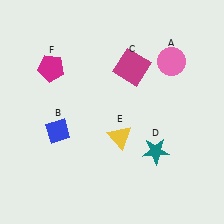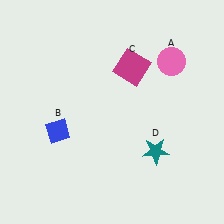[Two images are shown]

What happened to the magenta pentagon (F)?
The magenta pentagon (F) was removed in Image 2. It was in the top-left area of Image 1.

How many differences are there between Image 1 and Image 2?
There are 2 differences between the two images.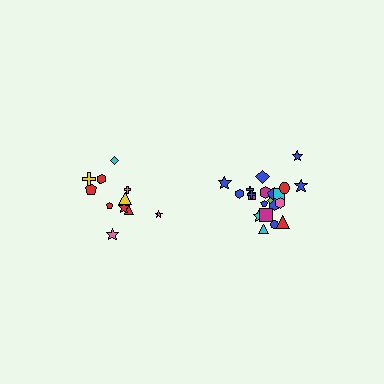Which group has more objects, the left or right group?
The right group.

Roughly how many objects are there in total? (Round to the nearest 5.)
Roughly 35 objects in total.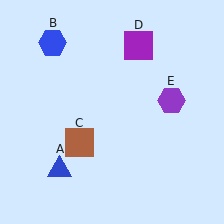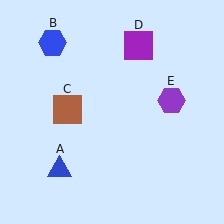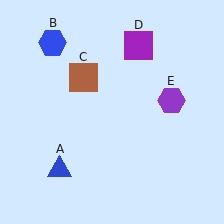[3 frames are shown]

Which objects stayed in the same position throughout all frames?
Blue triangle (object A) and blue hexagon (object B) and purple square (object D) and purple hexagon (object E) remained stationary.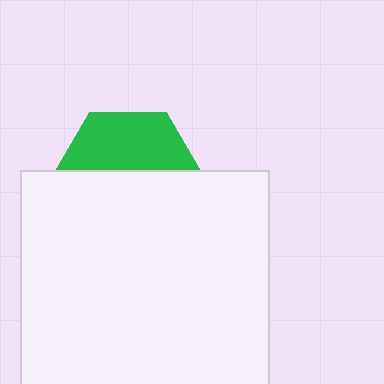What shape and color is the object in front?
The object in front is a white square.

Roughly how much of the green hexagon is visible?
A small part of it is visible (roughly 41%).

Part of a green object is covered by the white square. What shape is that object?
It is a hexagon.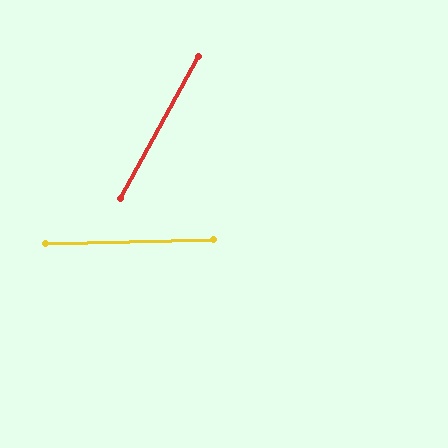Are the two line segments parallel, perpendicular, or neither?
Neither parallel nor perpendicular — they differ by about 60°.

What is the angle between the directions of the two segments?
Approximately 60 degrees.